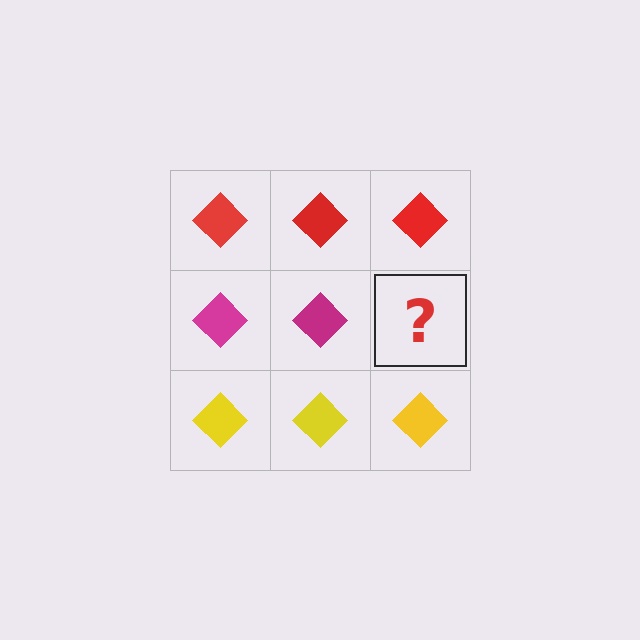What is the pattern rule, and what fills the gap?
The rule is that each row has a consistent color. The gap should be filled with a magenta diamond.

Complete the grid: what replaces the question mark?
The question mark should be replaced with a magenta diamond.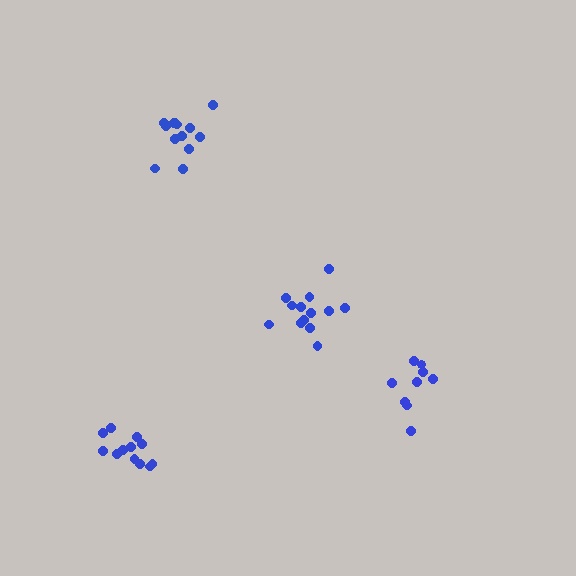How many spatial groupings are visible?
There are 4 spatial groupings.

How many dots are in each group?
Group 1: 13 dots, Group 2: 12 dots, Group 3: 13 dots, Group 4: 9 dots (47 total).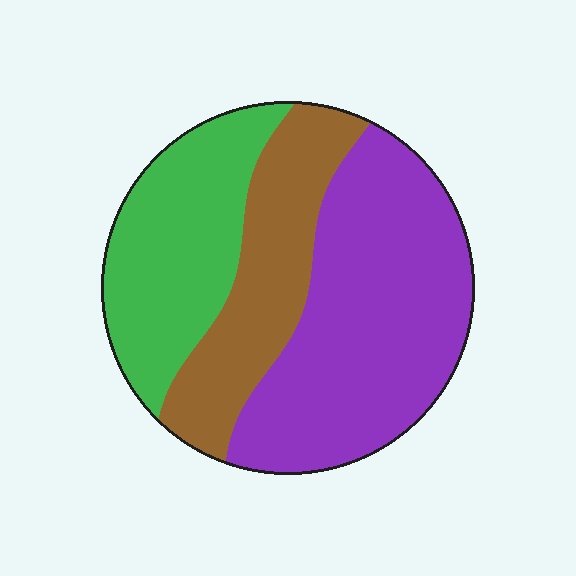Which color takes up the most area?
Purple, at roughly 45%.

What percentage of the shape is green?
Green takes up between a sixth and a third of the shape.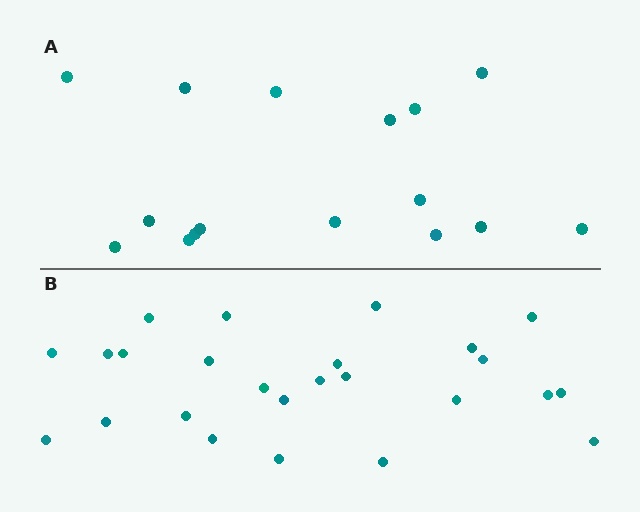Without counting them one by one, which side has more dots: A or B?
Region B (the bottom region) has more dots.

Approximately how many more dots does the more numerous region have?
Region B has roughly 8 or so more dots than region A.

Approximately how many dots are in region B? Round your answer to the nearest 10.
About 20 dots. (The exact count is 25, which rounds to 20.)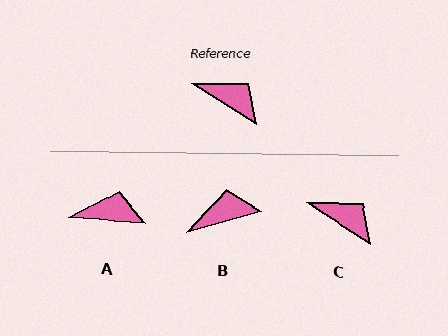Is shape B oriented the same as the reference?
No, it is off by about 47 degrees.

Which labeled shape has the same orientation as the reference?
C.